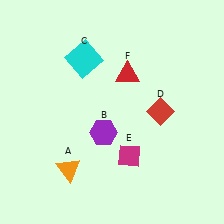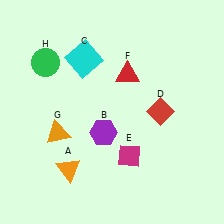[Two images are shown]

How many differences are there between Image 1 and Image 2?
There are 2 differences between the two images.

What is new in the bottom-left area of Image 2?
An orange triangle (G) was added in the bottom-left area of Image 2.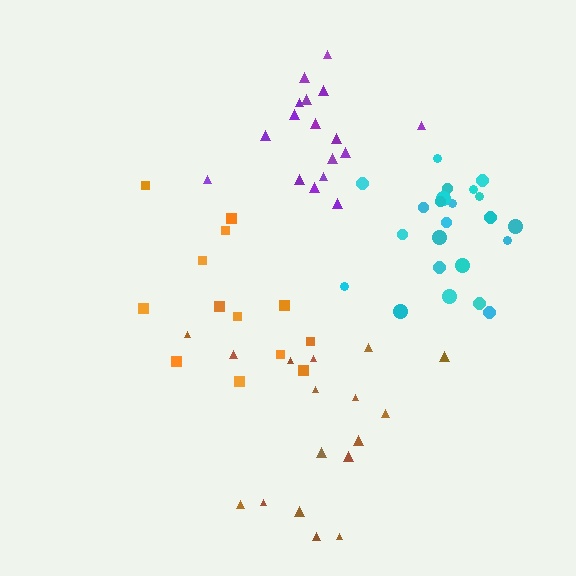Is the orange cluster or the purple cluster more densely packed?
Purple.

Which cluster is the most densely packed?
Purple.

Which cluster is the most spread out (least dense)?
Orange.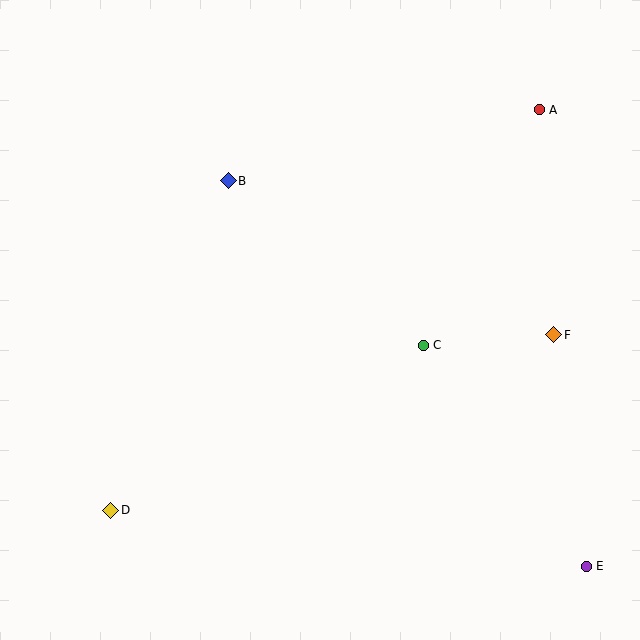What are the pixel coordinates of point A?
Point A is at (539, 110).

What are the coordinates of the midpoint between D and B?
The midpoint between D and B is at (169, 346).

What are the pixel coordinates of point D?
Point D is at (111, 510).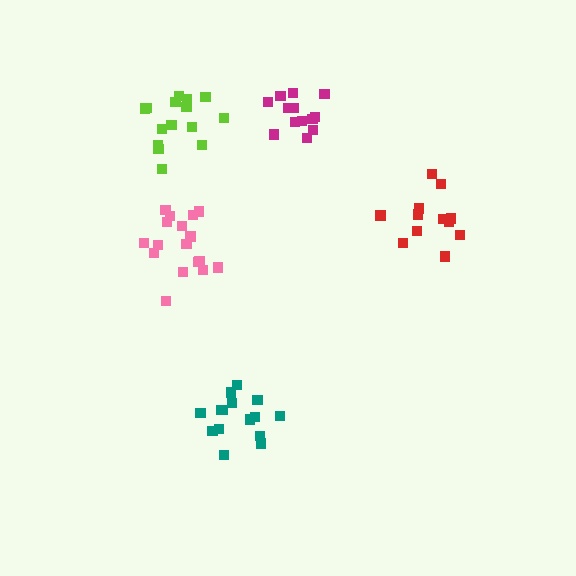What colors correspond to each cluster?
The clusters are colored: teal, red, magenta, lime, pink.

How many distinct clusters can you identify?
There are 5 distinct clusters.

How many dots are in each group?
Group 1: 15 dots, Group 2: 13 dots, Group 3: 13 dots, Group 4: 15 dots, Group 5: 17 dots (73 total).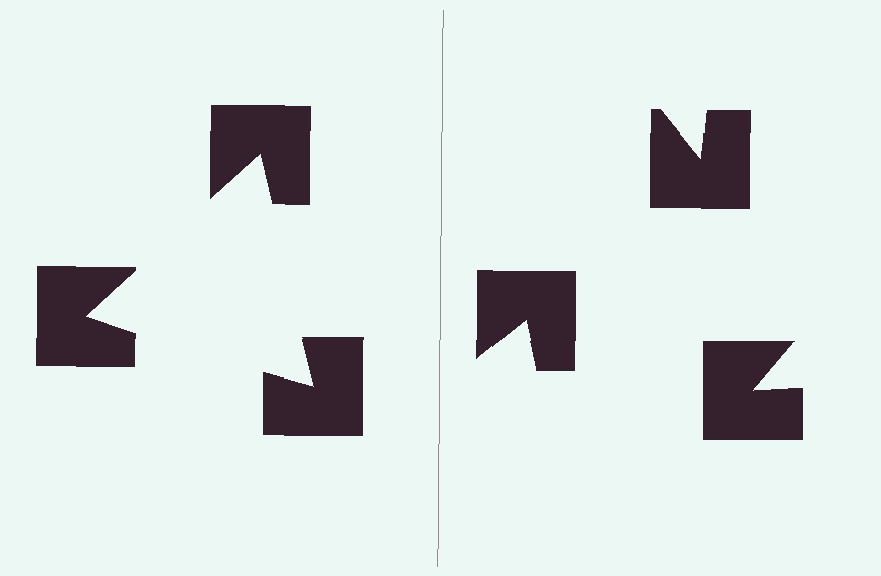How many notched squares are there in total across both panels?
6 — 3 on each side.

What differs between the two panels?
The notched squares are positioned identically on both sides; only the wedge orientations differ. On the left they align to a triangle; on the right they are misaligned.